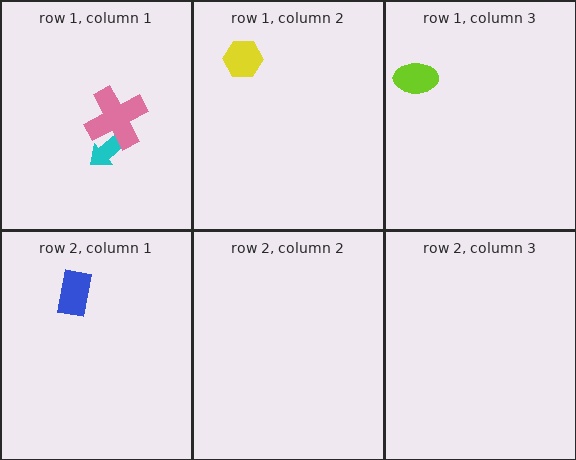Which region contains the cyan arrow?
The row 1, column 1 region.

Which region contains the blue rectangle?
The row 2, column 1 region.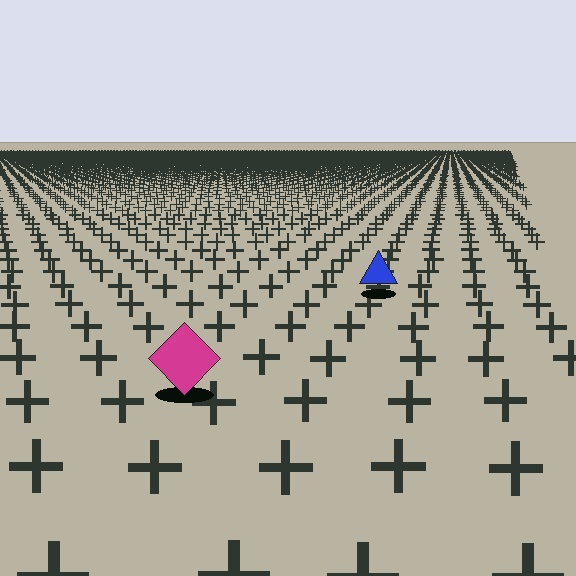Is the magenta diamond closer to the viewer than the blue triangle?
Yes. The magenta diamond is closer — you can tell from the texture gradient: the ground texture is coarser near it.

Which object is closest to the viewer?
The magenta diamond is closest. The texture marks near it are larger and more spread out.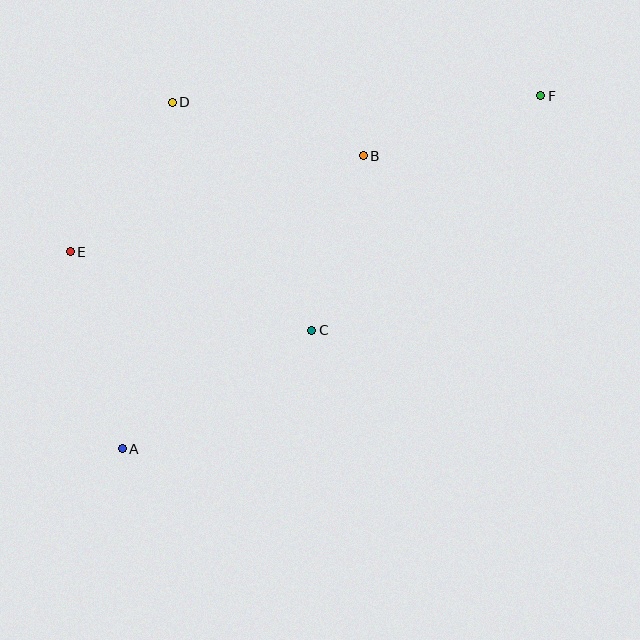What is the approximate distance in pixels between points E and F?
The distance between E and F is approximately 496 pixels.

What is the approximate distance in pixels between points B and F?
The distance between B and F is approximately 187 pixels.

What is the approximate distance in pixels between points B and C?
The distance between B and C is approximately 182 pixels.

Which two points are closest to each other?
Points D and E are closest to each other.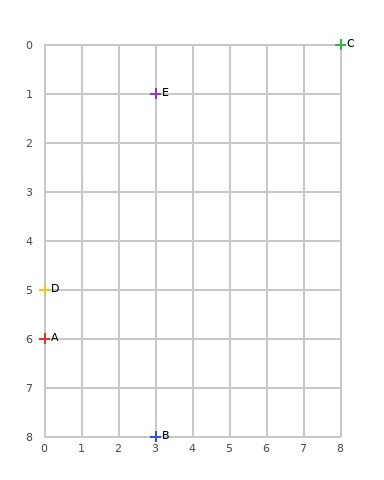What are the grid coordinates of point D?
Point D is at grid coordinates (0, 5).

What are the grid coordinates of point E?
Point E is at grid coordinates (3, 1).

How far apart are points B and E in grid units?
Points B and E are 7 rows apart.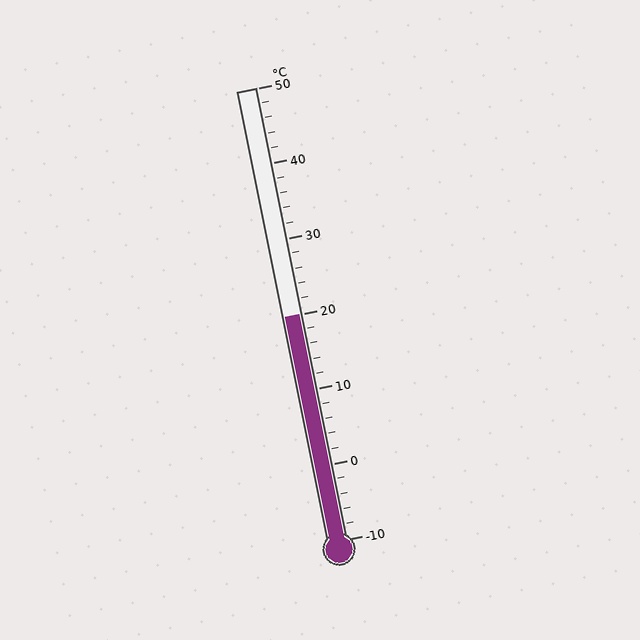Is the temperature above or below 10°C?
The temperature is above 10°C.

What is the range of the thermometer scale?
The thermometer scale ranges from -10°C to 50°C.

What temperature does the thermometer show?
The thermometer shows approximately 20°C.